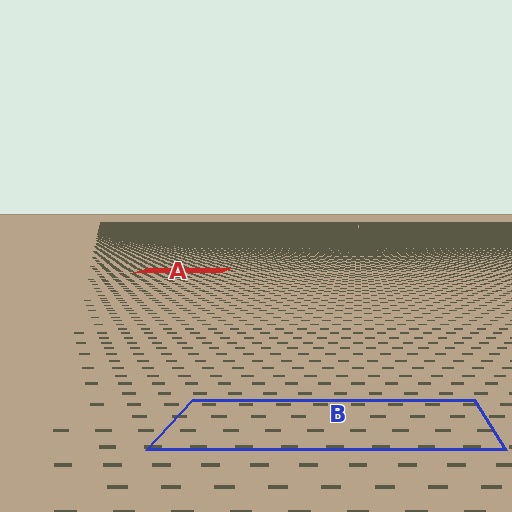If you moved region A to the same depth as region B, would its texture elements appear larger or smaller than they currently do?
They would appear larger. At a closer depth, the same texture elements are projected at a bigger on-screen size.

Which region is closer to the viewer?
Region B is closer. The texture elements there are larger and more spread out.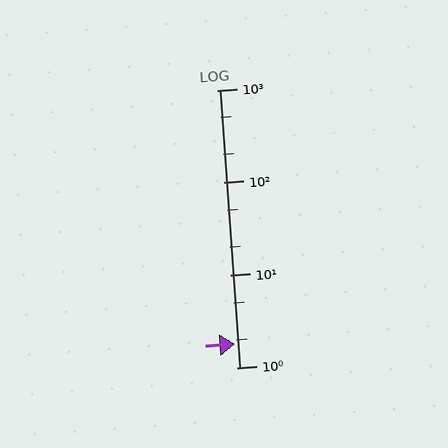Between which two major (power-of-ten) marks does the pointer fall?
The pointer is between 1 and 10.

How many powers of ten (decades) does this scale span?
The scale spans 3 decades, from 1 to 1000.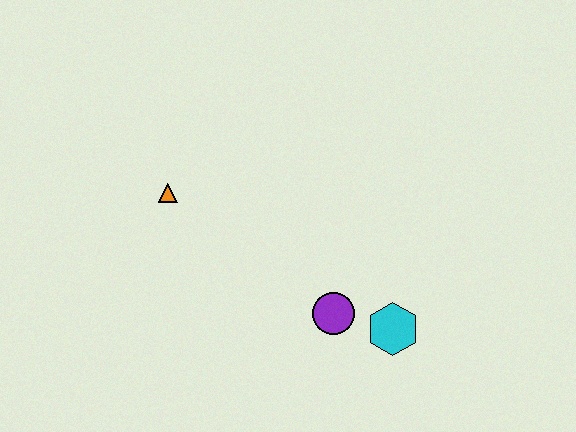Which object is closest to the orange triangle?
The purple circle is closest to the orange triangle.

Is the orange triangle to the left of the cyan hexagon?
Yes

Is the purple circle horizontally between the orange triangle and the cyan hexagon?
Yes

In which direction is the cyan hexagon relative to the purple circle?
The cyan hexagon is to the right of the purple circle.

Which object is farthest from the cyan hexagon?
The orange triangle is farthest from the cyan hexagon.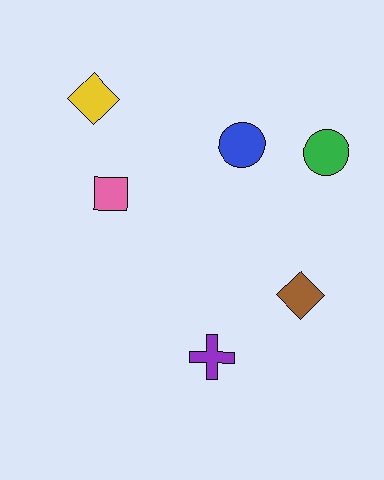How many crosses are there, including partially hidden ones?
There is 1 cross.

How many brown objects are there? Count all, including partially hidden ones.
There is 1 brown object.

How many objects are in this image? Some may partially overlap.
There are 6 objects.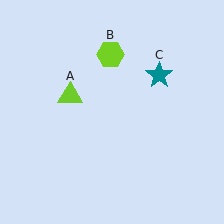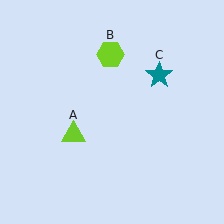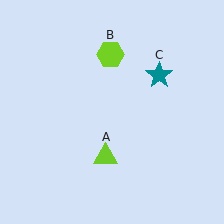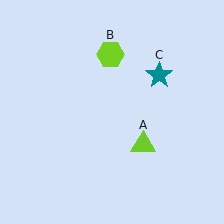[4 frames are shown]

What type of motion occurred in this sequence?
The lime triangle (object A) rotated counterclockwise around the center of the scene.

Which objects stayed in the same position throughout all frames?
Lime hexagon (object B) and teal star (object C) remained stationary.